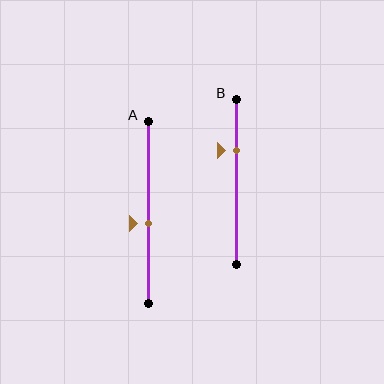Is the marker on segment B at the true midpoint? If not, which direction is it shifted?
No, the marker on segment B is shifted upward by about 19% of the segment length.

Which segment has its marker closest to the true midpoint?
Segment A has its marker closest to the true midpoint.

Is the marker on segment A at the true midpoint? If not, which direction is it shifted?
No, the marker on segment A is shifted downward by about 6% of the segment length.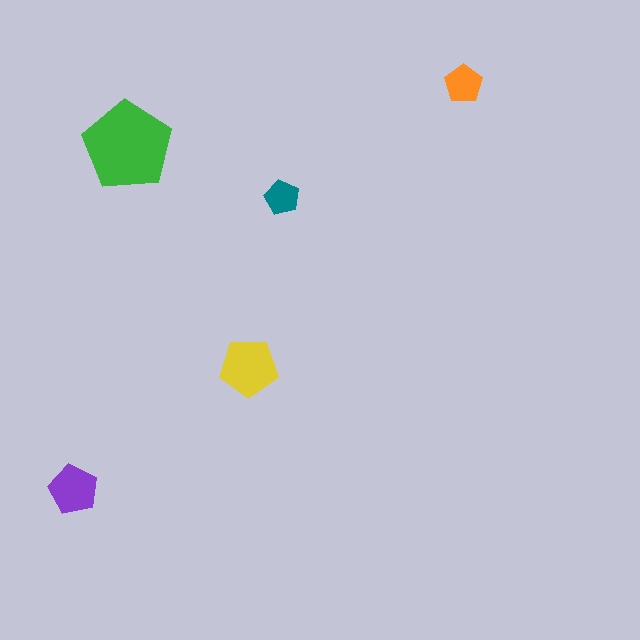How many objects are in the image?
There are 5 objects in the image.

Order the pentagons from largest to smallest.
the green one, the yellow one, the purple one, the orange one, the teal one.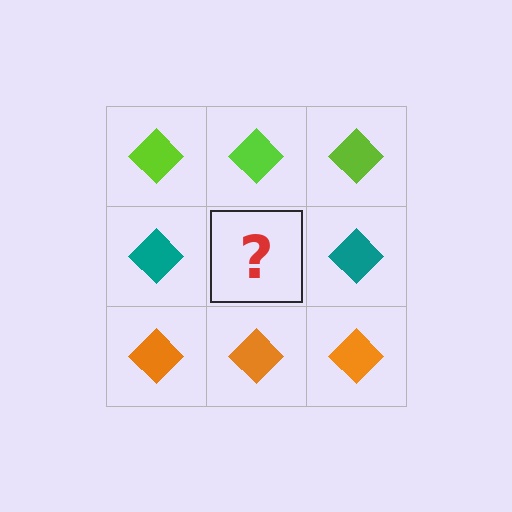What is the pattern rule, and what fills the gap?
The rule is that each row has a consistent color. The gap should be filled with a teal diamond.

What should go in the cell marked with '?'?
The missing cell should contain a teal diamond.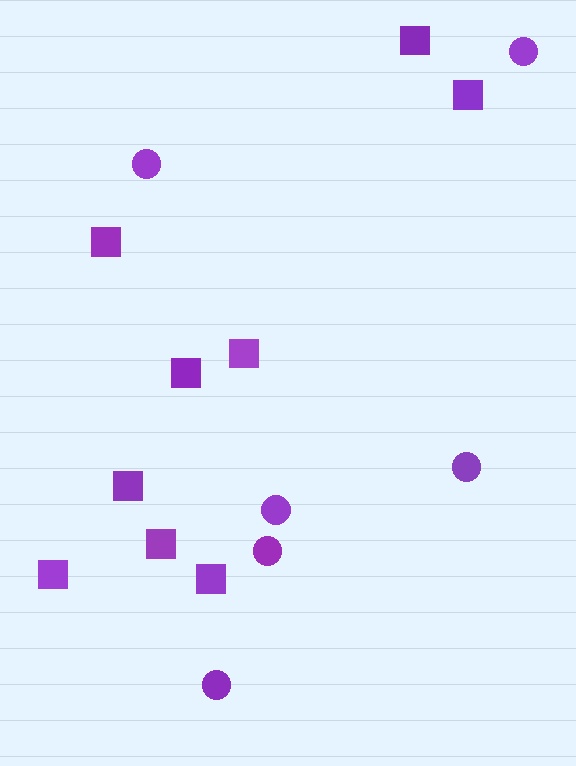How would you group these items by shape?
There are 2 groups: one group of circles (6) and one group of squares (9).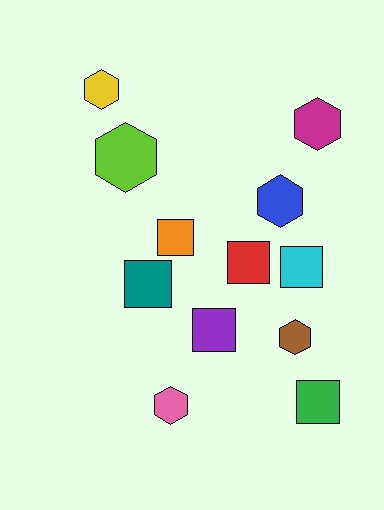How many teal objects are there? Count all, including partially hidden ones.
There is 1 teal object.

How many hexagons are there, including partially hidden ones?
There are 6 hexagons.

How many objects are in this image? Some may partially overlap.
There are 12 objects.